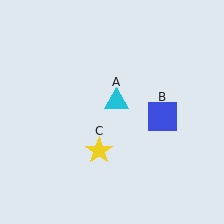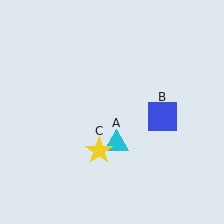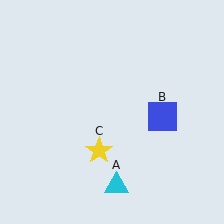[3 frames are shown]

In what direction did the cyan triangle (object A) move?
The cyan triangle (object A) moved down.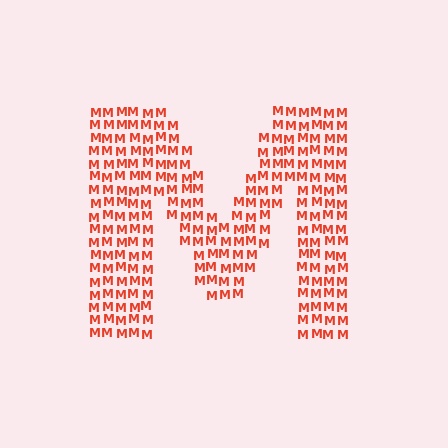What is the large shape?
The large shape is the letter M.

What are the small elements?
The small elements are letter M's.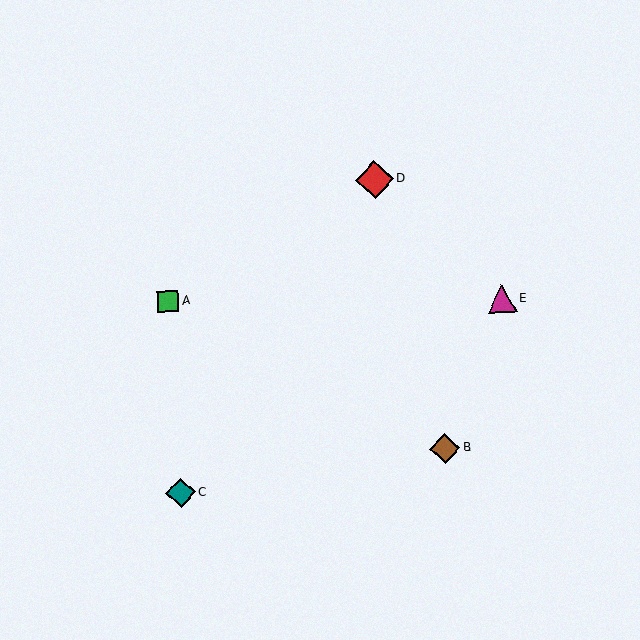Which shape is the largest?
The red diamond (labeled D) is the largest.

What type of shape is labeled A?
Shape A is a green square.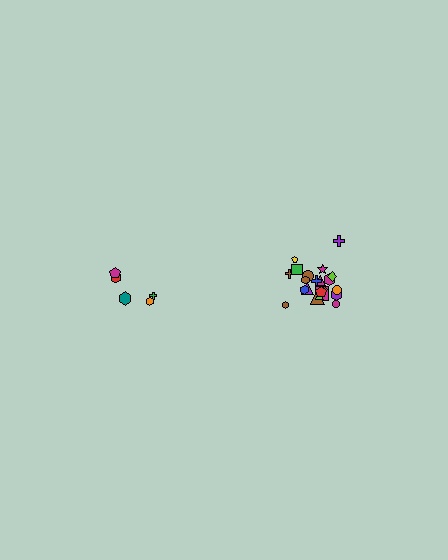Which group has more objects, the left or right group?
The right group.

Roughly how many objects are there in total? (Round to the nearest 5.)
Roughly 25 objects in total.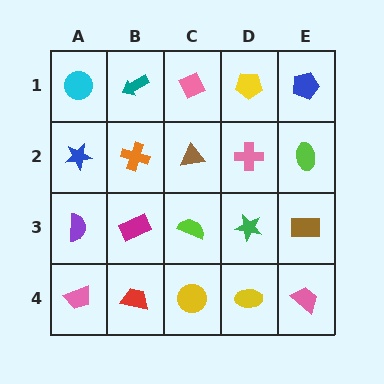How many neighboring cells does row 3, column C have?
4.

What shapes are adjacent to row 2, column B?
A teal arrow (row 1, column B), a magenta rectangle (row 3, column B), a blue star (row 2, column A), a brown triangle (row 2, column C).